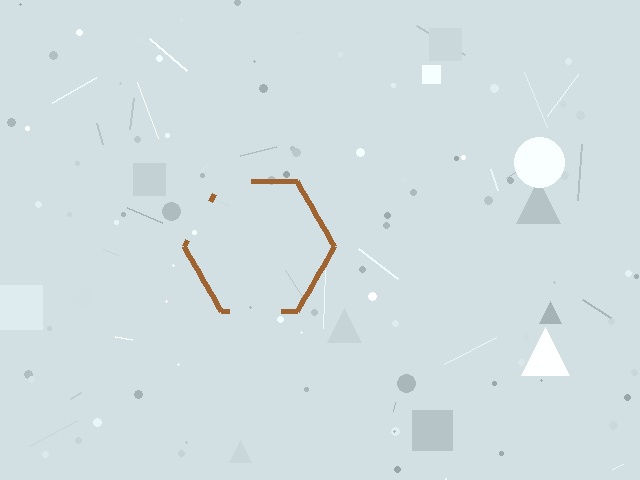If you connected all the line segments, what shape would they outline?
They would outline a hexagon.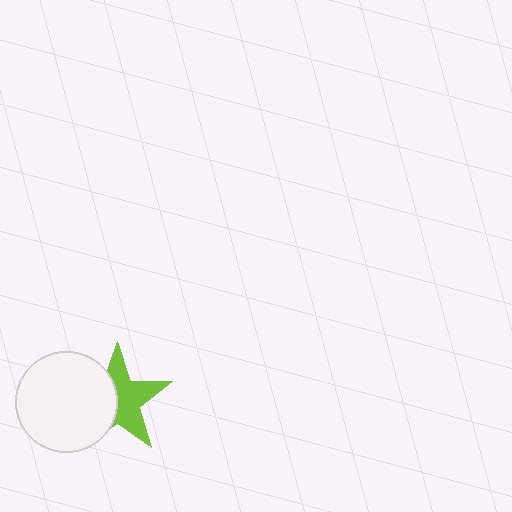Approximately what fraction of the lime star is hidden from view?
Roughly 44% of the lime star is hidden behind the white circle.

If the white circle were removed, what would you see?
You would see the complete lime star.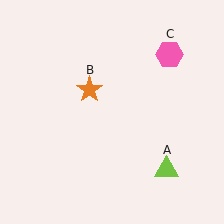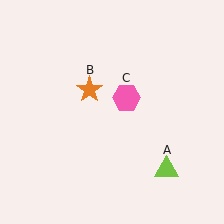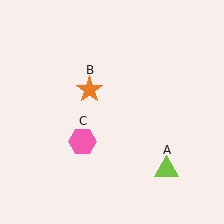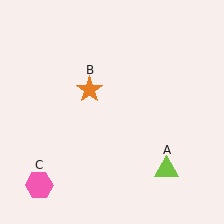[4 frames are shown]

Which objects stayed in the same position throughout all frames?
Lime triangle (object A) and orange star (object B) remained stationary.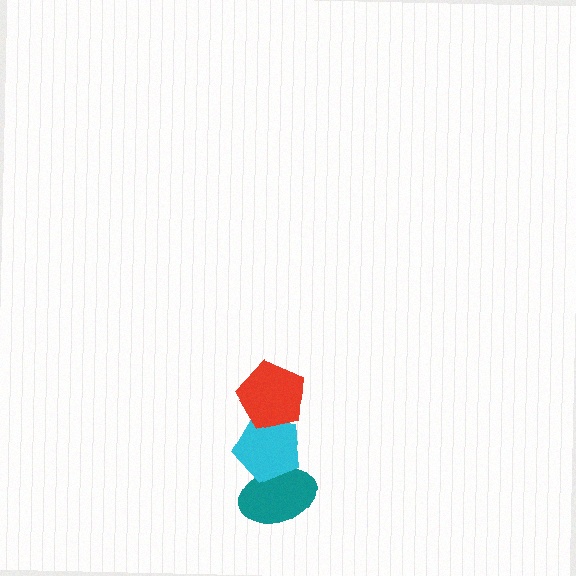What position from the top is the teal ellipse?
The teal ellipse is 3rd from the top.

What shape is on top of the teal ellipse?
The cyan pentagon is on top of the teal ellipse.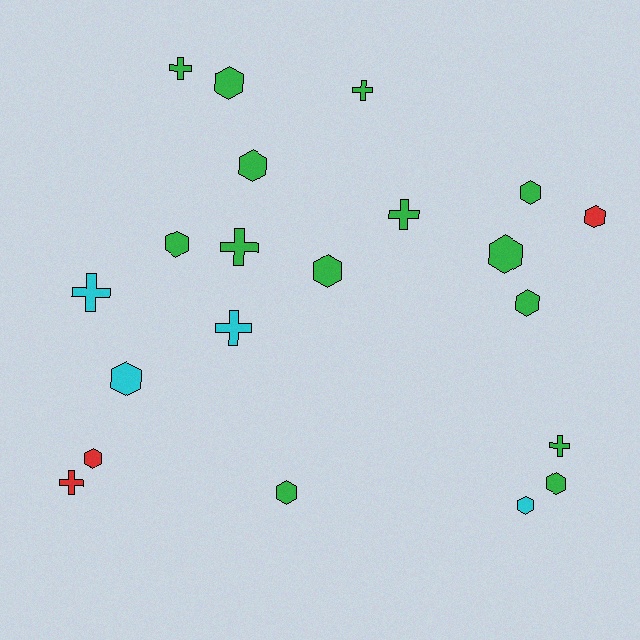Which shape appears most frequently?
Hexagon, with 13 objects.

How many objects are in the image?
There are 21 objects.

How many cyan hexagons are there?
There are 2 cyan hexagons.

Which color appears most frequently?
Green, with 14 objects.